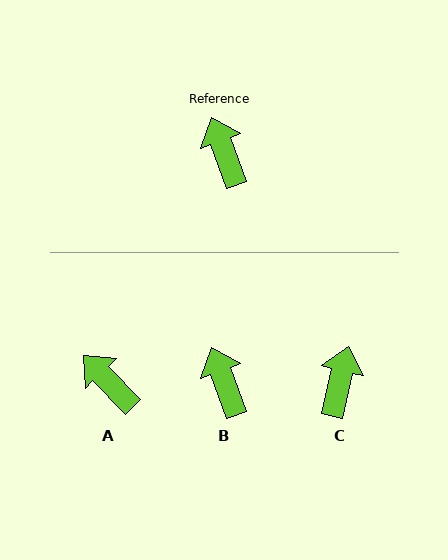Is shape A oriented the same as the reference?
No, it is off by about 24 degrees.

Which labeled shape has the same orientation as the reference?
B.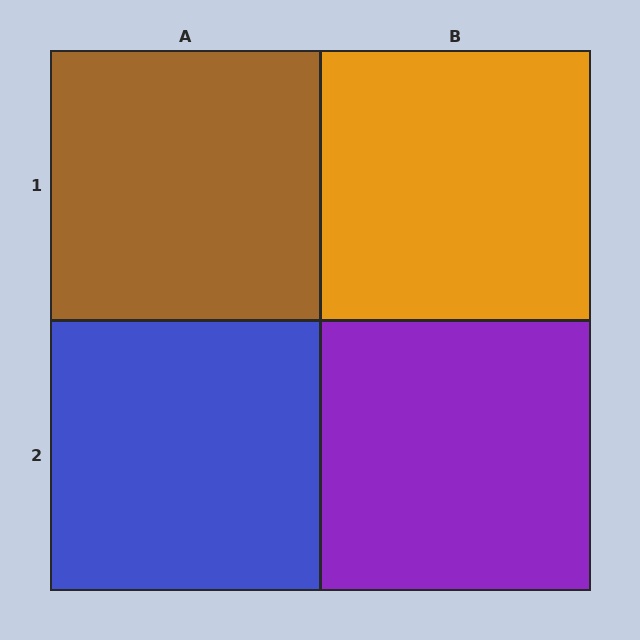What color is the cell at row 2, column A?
Blue.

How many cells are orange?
1 cell is orange.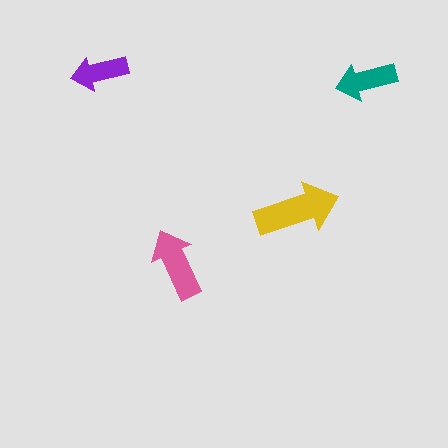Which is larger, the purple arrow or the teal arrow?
The teal one.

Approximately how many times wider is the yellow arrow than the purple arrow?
About 1.5 times wider.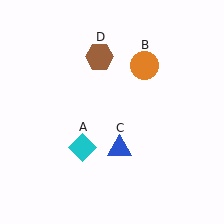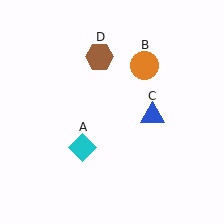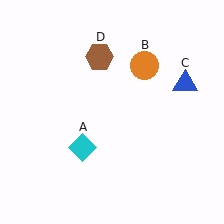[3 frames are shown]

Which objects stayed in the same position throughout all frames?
Cyan diamond (object A) and orange circle (object B) and brown hexagon (object D) remained stationary.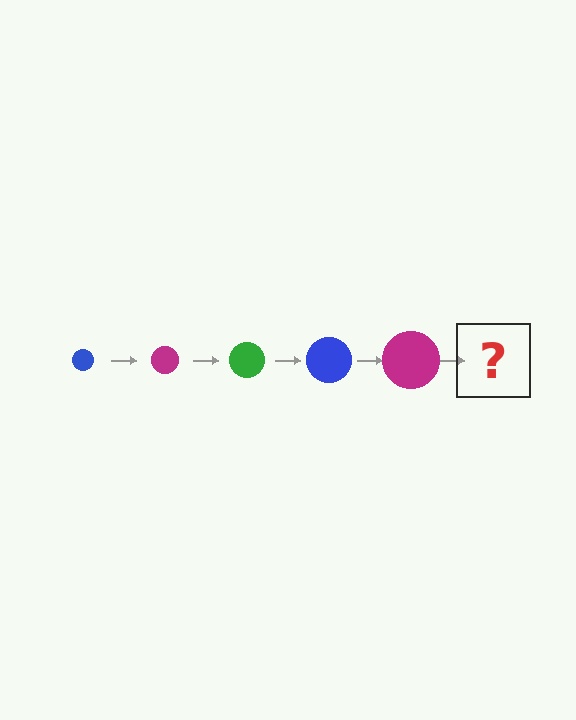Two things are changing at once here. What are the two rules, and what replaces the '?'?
The two rules are that the circle grows larger each step and the color cycles through blue, magenta, and green. The '?' should be a green circle, larger than the previous one.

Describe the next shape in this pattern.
It should be a green circle, larger than the previous one.